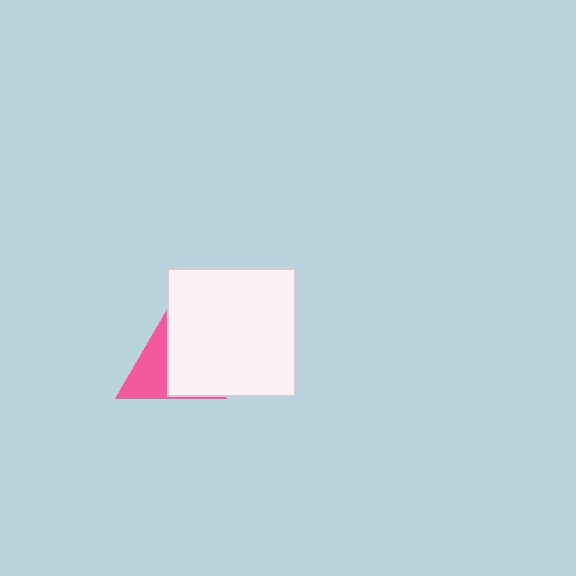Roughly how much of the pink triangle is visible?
About half of it is visible (roughly 46%).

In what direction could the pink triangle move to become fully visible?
The pink triangle could move left. That would shift it out from behind the white square entirely.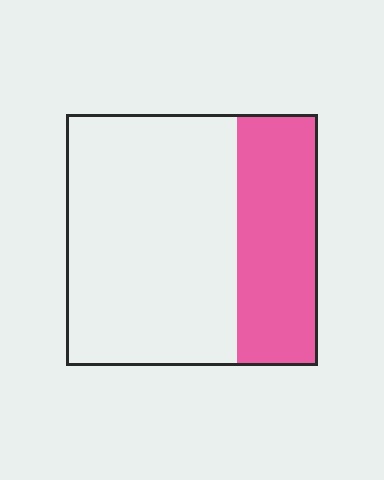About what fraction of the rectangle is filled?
About one third (1/3).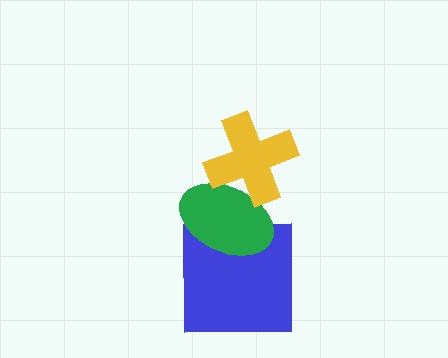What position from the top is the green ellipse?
The green ellipse is 2nd from the top.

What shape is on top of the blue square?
The green ellipse is on top of the blue square.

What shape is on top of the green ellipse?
The yellow cross is on top of the green ellipse.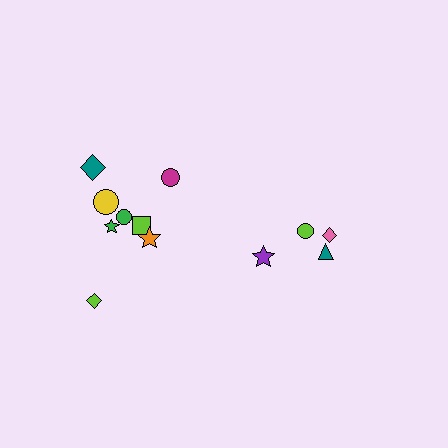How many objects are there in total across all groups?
There are 12 objects.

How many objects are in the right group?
There are 4 objects.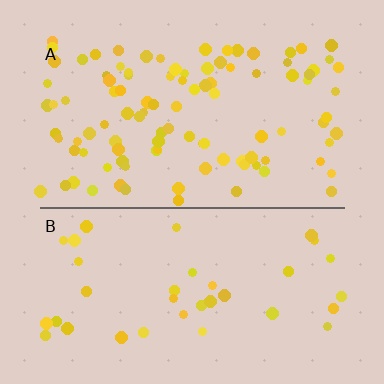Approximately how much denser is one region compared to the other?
Approximately 2.7× — region A over region B.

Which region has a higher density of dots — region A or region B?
A (the top).